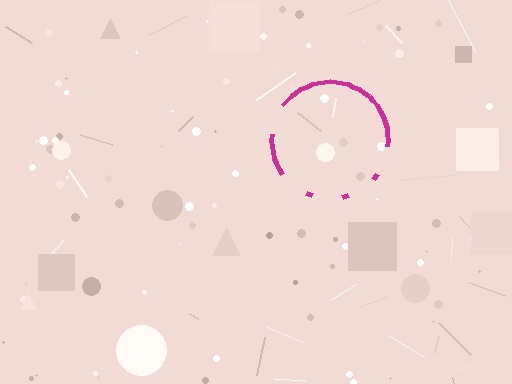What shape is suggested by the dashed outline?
The dashed outline suggests a circle.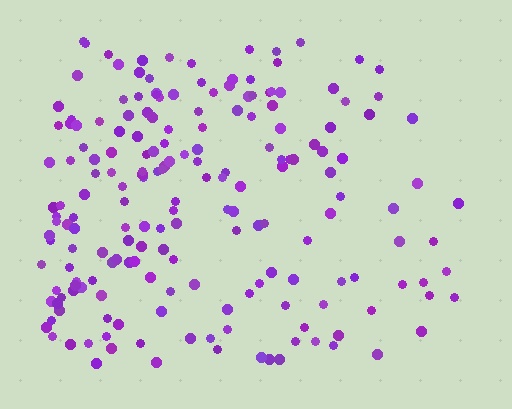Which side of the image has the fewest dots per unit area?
The right.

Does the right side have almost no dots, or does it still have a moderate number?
Still a moderate number, just noticeably fewer than the left.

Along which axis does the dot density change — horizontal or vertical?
Horizontal.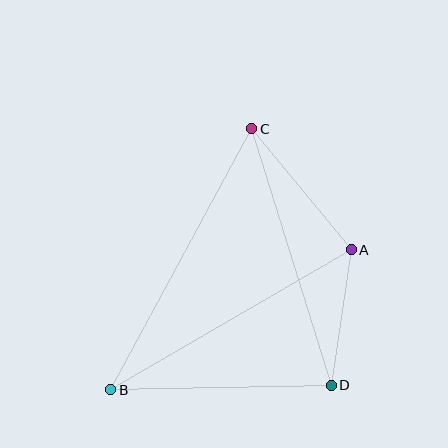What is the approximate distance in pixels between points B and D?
The distance between B and D is approximately 221 pixels.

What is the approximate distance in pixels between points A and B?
The distance between A and B is approximately 278 pixels.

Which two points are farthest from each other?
Points B and C are farthest from each other.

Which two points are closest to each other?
Points A and D are closest to each other.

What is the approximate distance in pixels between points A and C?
The distance between A and C is approximately 157 pixels.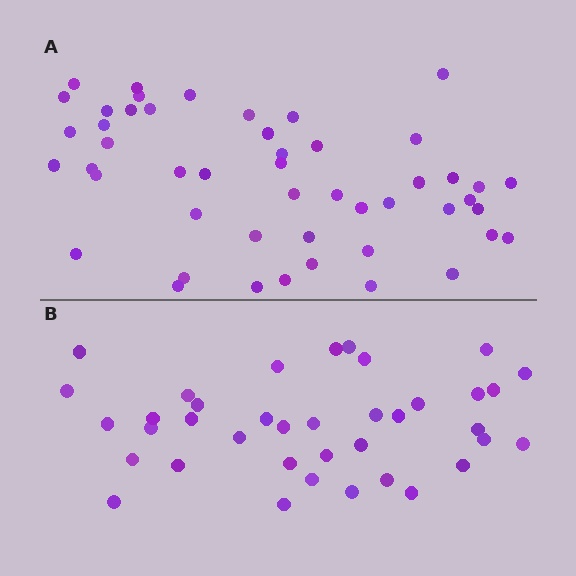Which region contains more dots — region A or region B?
Region A (the top region) has more dots.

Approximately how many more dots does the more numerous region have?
Region A has roughly 12 or so more dots than region B.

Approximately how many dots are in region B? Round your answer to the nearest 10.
About 40 dots. (The exact count is 38, which rounds to 40.)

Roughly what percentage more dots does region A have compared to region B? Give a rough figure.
About 30% more.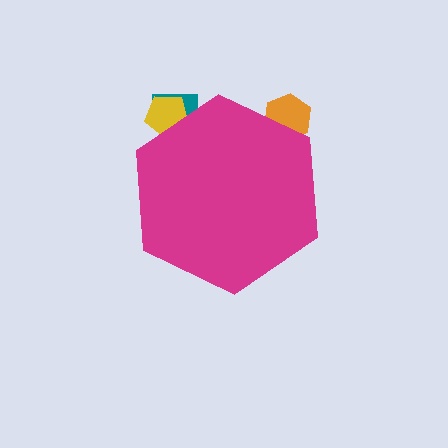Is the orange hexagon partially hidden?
Yes, the orange hexagon is partially hidden behind the magenta hexagon.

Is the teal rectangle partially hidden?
Yes, the teal rectangle is partially hidden behind the magenta hexagon.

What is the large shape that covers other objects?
A magenta hexagon.